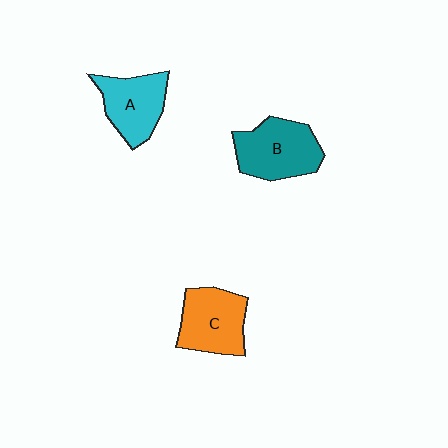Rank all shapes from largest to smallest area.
From largest to smallest: B (teal), C (orange), A (cyan).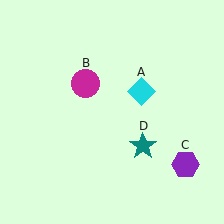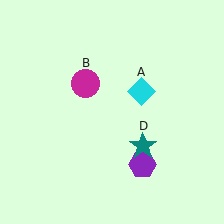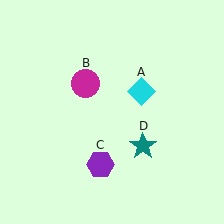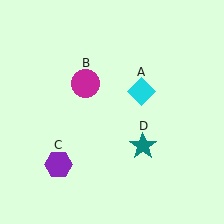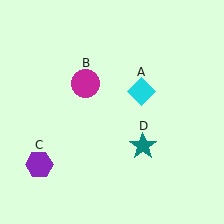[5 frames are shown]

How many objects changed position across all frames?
1 object changed position: purple hexagon (object C).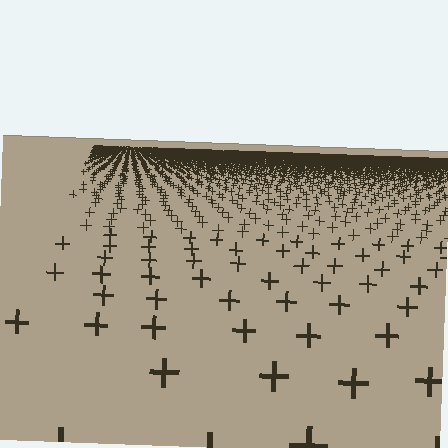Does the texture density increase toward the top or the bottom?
Density increases toward the top.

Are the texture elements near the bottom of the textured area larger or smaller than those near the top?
Larger. Near the bottom, elements are closer to the viewer and appear at a bigger on-screen size.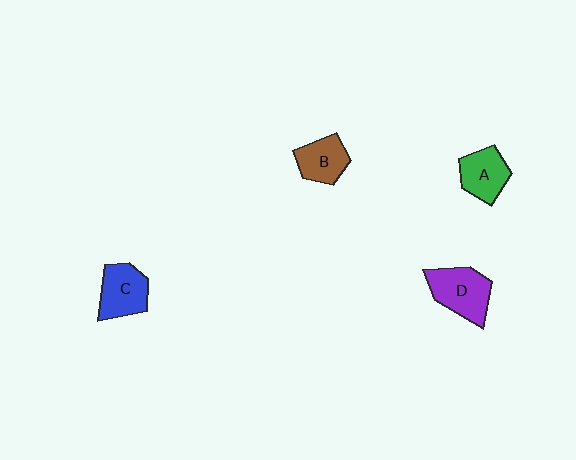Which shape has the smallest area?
Shape B (brown).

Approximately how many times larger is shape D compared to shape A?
Approximately 1.3 times.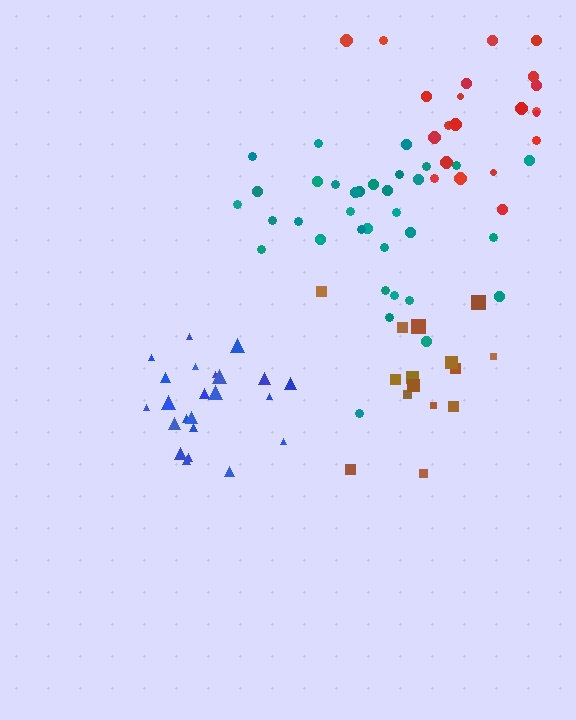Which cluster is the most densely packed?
Blue.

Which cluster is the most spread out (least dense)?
Red.